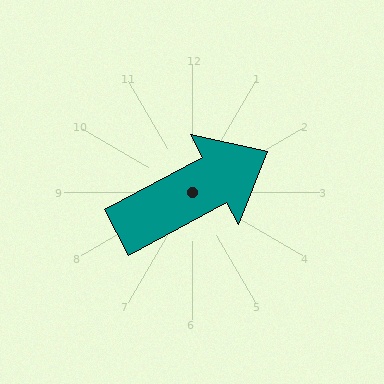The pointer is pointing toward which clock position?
Roughly 2 o'clock.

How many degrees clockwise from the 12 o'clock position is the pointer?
Approximately 62 degrees.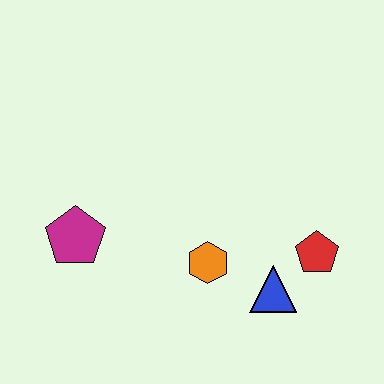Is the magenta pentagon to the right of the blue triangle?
No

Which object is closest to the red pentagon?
The blue triangle is closest to the red pentagon.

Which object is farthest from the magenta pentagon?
The red pentagon is farthest from the magenta pentagon.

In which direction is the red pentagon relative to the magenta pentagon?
The red pentagon is to the right of the magenta pentagon.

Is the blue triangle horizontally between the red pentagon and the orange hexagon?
Yes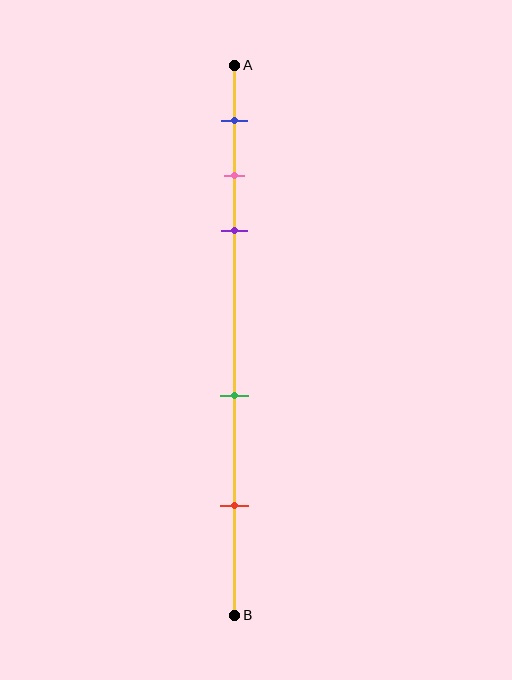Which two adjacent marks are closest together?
The pink and purple marks are the closest adjacent pair.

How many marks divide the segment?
There are 5 marks dividing the segment.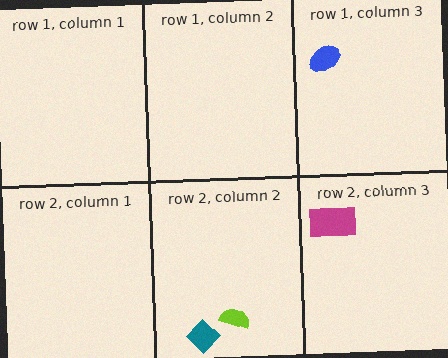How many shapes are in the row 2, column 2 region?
2.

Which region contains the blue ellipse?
The row 1, column 3 region.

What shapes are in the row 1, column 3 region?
The blue ellipse.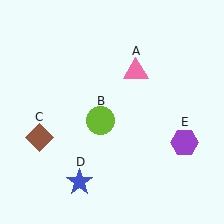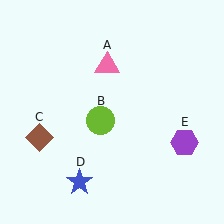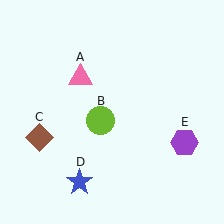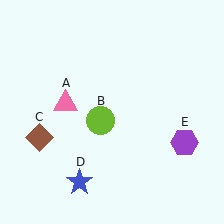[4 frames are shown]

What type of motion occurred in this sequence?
The pink triangle (object A) rotated counterclockwise around the center of the scene.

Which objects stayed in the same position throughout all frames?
Lime circle (object B) and brown diamond (object C) and blue star (object D) and purple hexagon (object E) remained stationary.